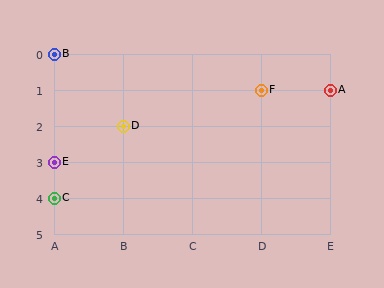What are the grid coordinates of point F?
Point F is at grid coordinates (D, 1).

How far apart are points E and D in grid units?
Points E and D are 1 column and 1 row apart (about 1.4 grid units diagonally).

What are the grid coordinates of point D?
Point D is at grid coordinates (B, 2).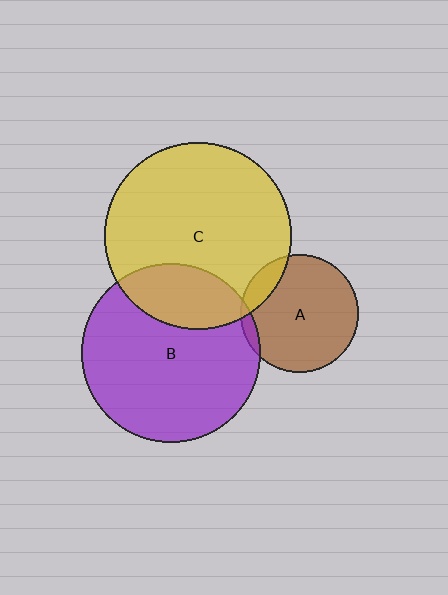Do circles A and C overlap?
Yes.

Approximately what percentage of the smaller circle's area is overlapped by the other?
Approximately 10%.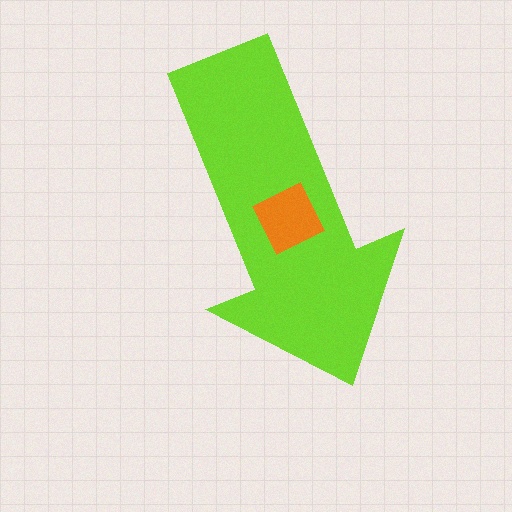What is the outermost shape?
The lime arrow.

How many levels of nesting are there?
2.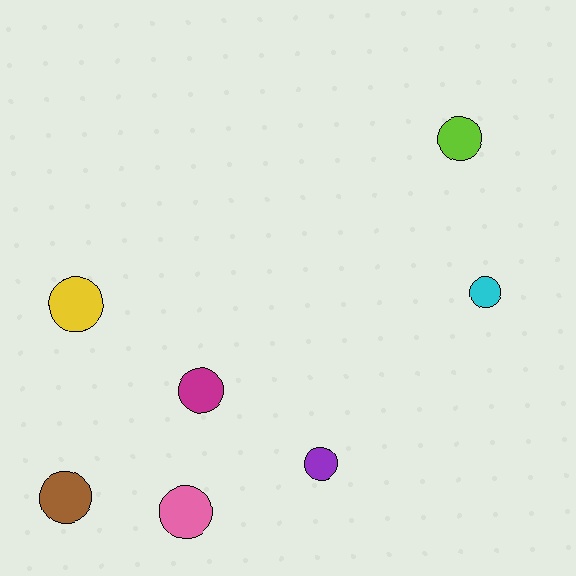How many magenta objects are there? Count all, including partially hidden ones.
There is 1 magenta object.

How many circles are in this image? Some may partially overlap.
There are 7 circles.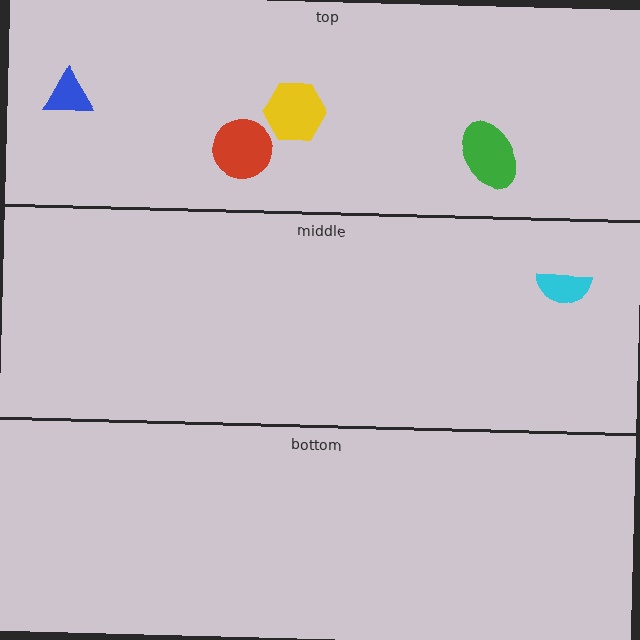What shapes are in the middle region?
The cyan semicircle.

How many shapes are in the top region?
4.